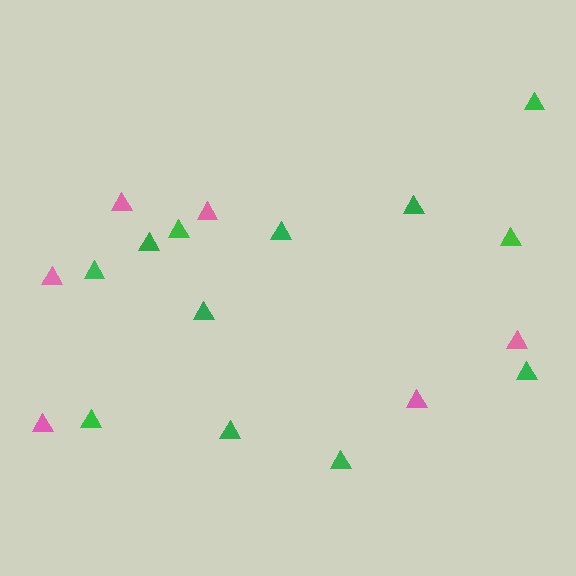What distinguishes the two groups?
There are 2 groups: one group of pink triangles (6) and one group of green triangles (12).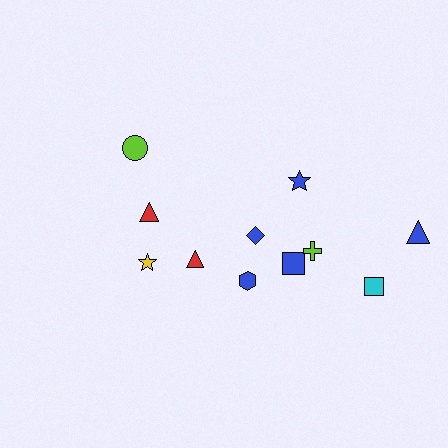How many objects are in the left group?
There are 4 objects.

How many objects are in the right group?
There are 7 objects.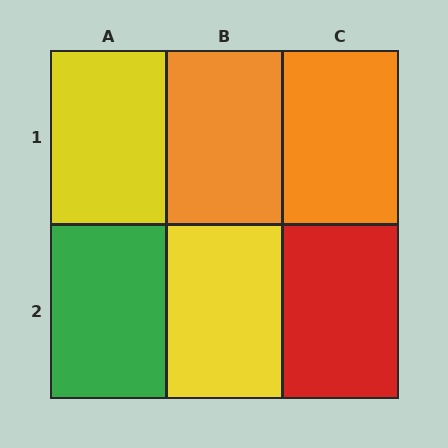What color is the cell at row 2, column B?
Yellow.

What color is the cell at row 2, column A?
Green.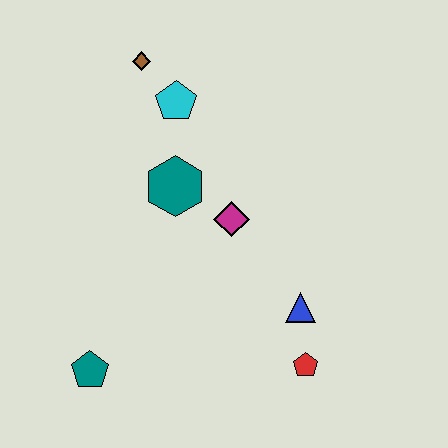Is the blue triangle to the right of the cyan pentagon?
Yes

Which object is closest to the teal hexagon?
The magenta diamond is closest to the teal hexagon.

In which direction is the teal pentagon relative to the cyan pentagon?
The teal pentagon is below the cyan pentagon.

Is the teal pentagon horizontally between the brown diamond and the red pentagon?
No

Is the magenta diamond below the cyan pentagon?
Yes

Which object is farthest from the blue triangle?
The brown diamond is farthest from the blue triangle.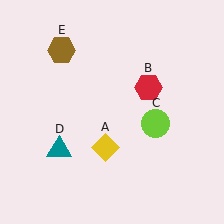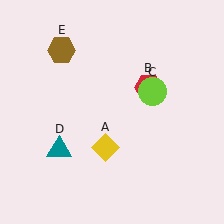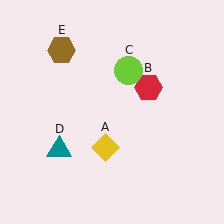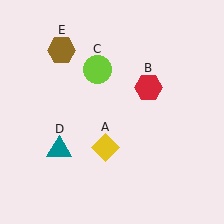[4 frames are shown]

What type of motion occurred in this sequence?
The lime circle (object C) rotated counterclockwise around the center of the scene.